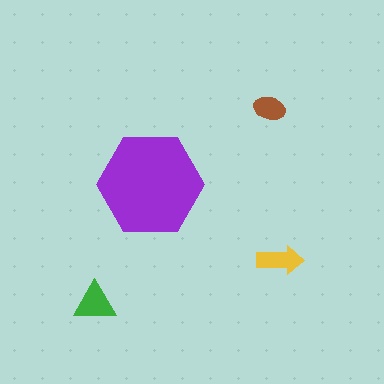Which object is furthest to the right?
The yellow arrow is rightmost.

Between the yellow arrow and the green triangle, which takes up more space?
The green triangle.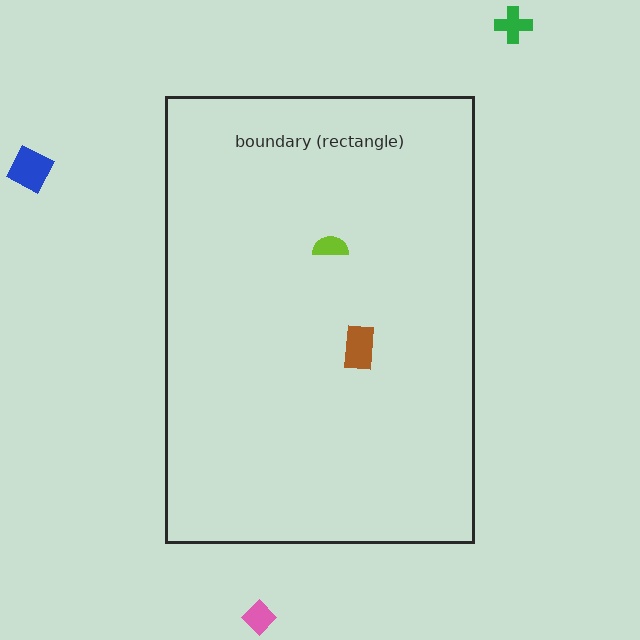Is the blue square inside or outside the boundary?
Outside.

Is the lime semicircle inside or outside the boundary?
Inside.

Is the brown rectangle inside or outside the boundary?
Inside.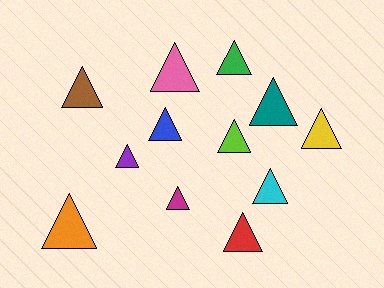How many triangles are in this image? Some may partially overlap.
There are 12 triangles.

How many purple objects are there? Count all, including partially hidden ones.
There is 1 purple object.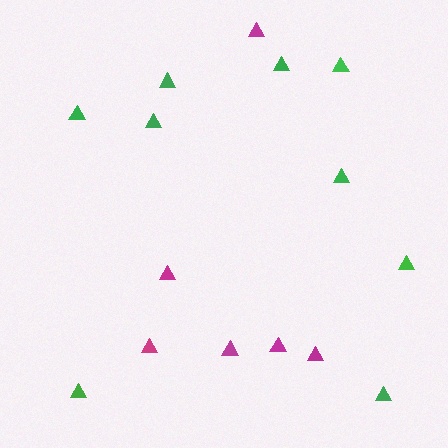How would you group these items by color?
There are 2 groups: one group of green triangles (9) and one group of magenta triangles (6).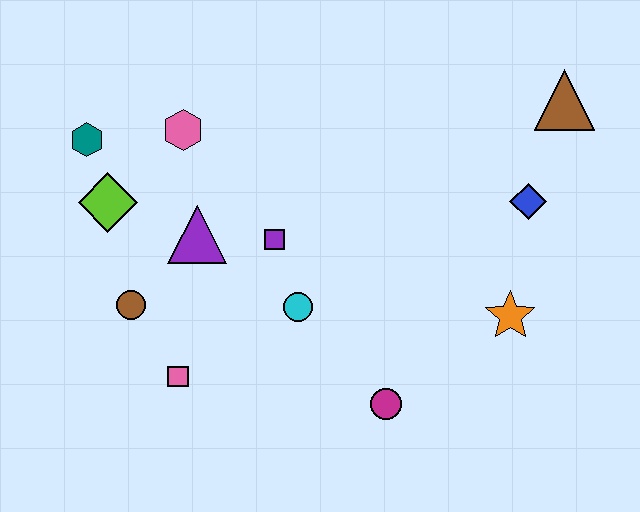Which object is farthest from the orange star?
The teal hexagon is farthest from the orange star.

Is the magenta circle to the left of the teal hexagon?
No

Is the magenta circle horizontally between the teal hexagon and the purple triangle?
No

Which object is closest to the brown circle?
The pink square is closest to the brown circle.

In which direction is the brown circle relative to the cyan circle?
The brown circle is to the left of the cyan circle.